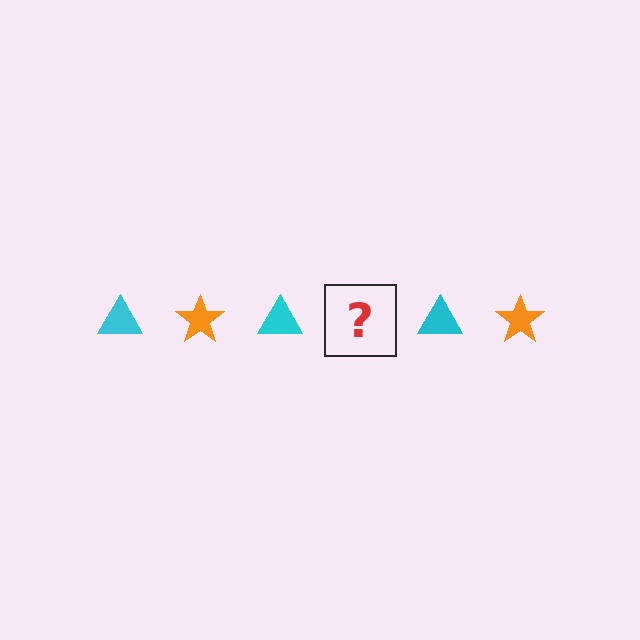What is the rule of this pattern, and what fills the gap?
The rule is that the pattern alternates between cyan triangle and orange star. The gap should be filled with an orange star.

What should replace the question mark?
The question mark should be replaced with an orange star.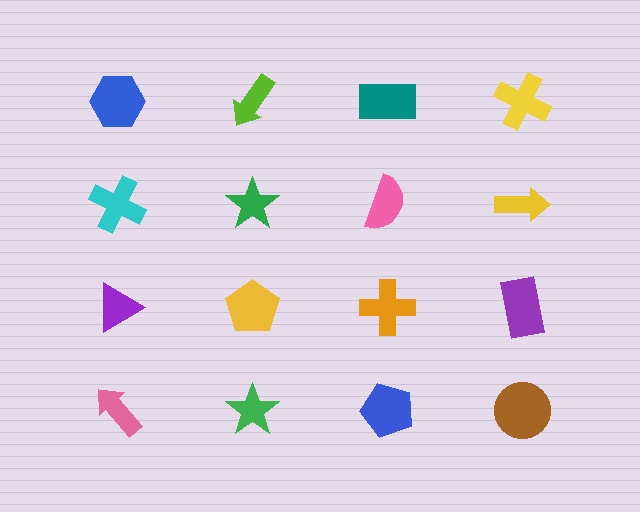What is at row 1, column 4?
A yellow cross.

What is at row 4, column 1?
A pink arrow.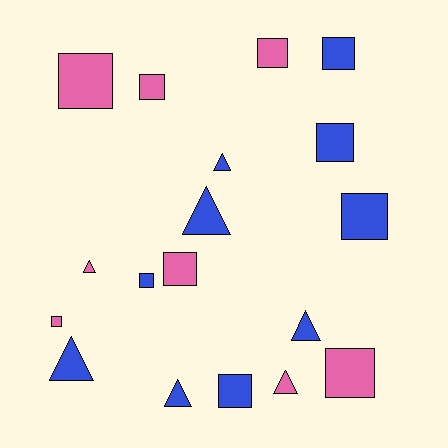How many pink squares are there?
There are 6 pink squares.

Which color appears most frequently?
Blue, with 10 objects.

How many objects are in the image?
There are 18 objects.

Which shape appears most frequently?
Square, with 11 objects.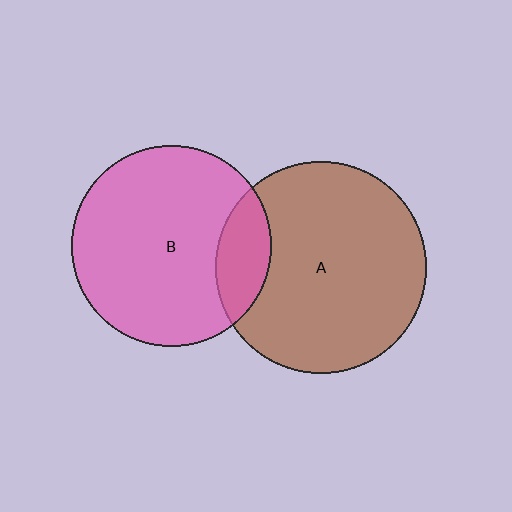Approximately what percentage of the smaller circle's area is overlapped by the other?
Approximately 15%.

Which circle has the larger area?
Circle A (brown).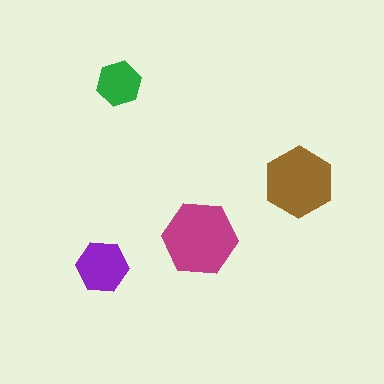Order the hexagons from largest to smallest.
the magenta one, the brown one, the purple one, the green one.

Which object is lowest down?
The purple hexagon is bottommost.